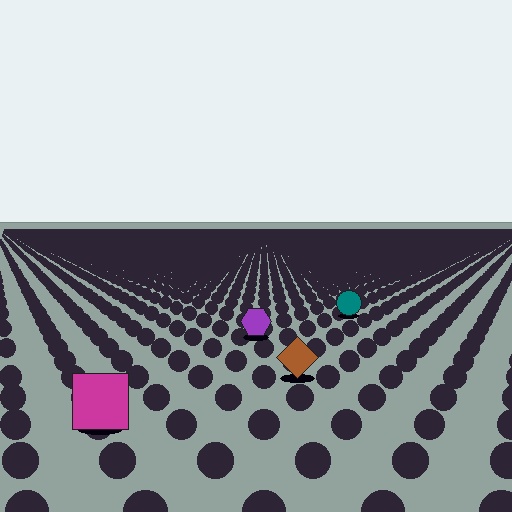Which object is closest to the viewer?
The magenta square is closest. The texture marks near it are larger and more spread out.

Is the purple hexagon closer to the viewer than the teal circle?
Yes. The purple hexagon is closer — you can tell from the texture gradient: the ground texture is coarser near it.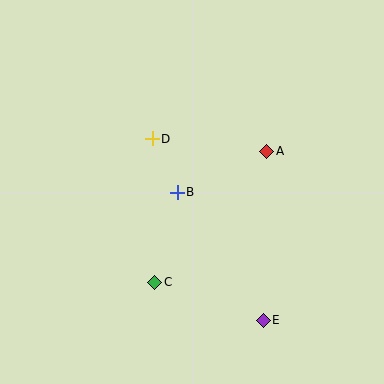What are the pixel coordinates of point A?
Point A is at (267, 151).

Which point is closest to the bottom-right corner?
Point E is closest to the bottom-right corner.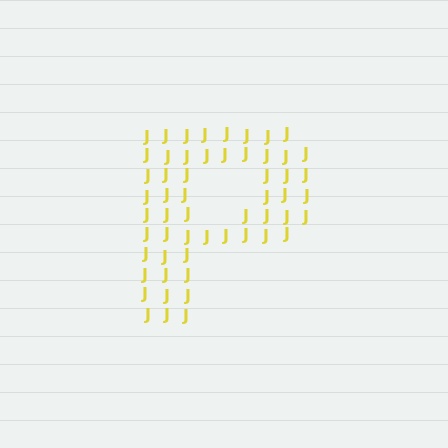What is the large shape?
The large shape is the letter P.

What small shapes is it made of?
It is made of small letter J's.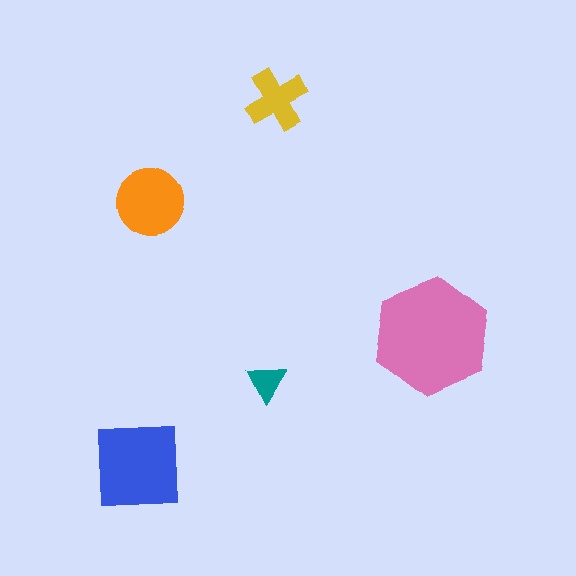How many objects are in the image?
There are 5 objects in the image.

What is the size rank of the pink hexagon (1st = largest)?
1st.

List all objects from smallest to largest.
The teal triangle, the yellow cross, the orange circle, the blue square, the pink hexagon.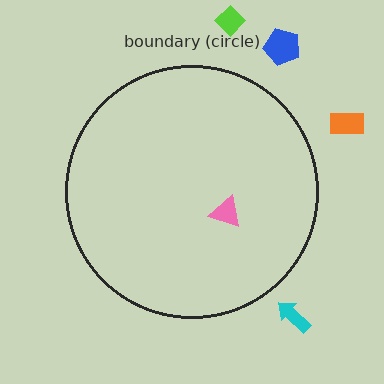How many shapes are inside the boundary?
1 inside, 4 outside.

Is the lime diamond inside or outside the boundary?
Outside.